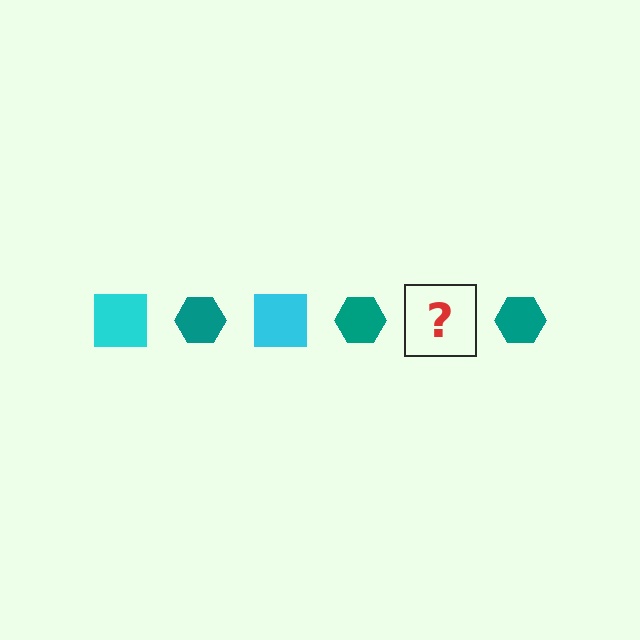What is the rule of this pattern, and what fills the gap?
The rule is that the pattern alternates between cyan square and teal hexagon. The gap should be filled with a cyan square.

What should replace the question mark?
The question mark should be replaced with a cyan square.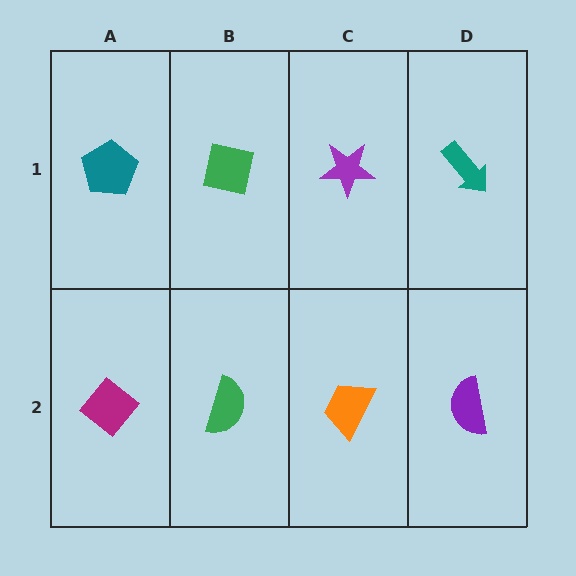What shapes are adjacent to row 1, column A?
A magenta diamond (row 2, column A), a green square (row 1, column B).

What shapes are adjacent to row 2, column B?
A green square (row 1, column B), a magenta diamond (row 2, column A), an orange trapezoid (row 2, column C).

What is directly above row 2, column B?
A green square.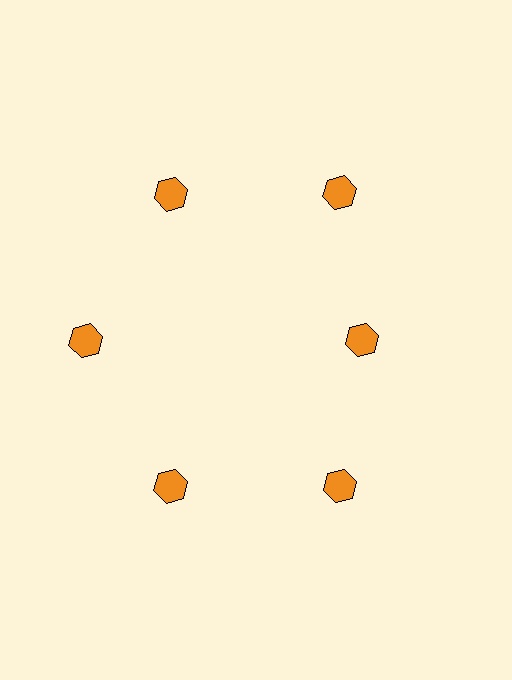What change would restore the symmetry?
The symmetry would be restored by moving it outward, back onto the ring so that all 6 hexagons sit at equal angles and equal distance from the center.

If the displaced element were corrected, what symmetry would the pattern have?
It would have 6-fold rotational symmetry — the pattern would map onto itself every 60 degrees.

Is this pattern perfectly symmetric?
No. The 6 orange hexagons are arranged in a ring, but one element near the 3 o'clock position is pulled inward toward the center, breaking the 6-fold rotational symmetry.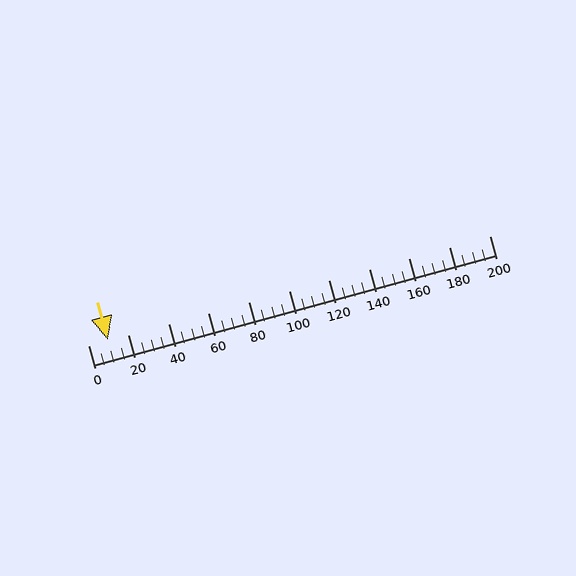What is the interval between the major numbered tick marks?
The major tick marks are spaced 20 units apart.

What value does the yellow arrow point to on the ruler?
The yellow arrow points to approximately 10.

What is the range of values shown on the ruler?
The ruler shows values from 0 to 200.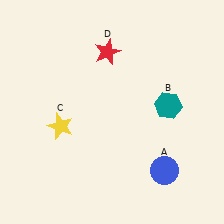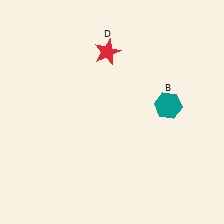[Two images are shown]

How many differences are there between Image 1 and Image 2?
There are 2 differences between the two images.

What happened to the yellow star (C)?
The yellow star (C) was removed in Image 2. It was in the bottom-left area of Image 1.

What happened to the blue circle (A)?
The blue circle (A) was removed in Image 2. It was in the bottom-right area of Image 1.